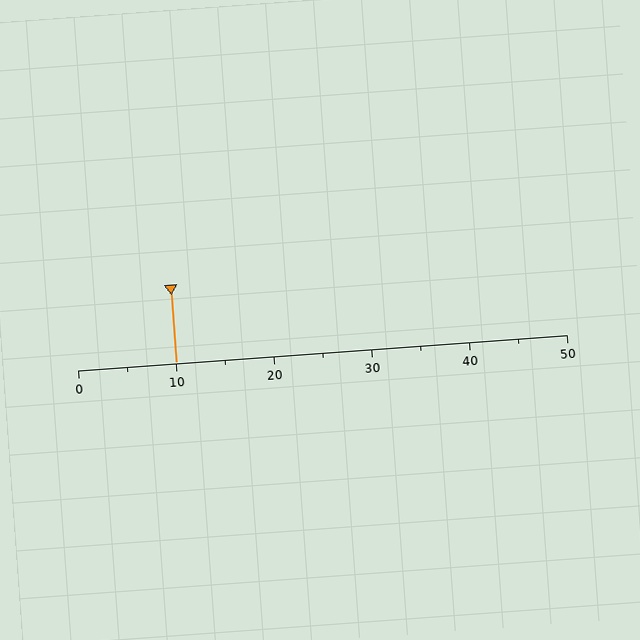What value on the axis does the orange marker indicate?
The marker indicates approximately 10.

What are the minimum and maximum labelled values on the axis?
The axis runs from 0 to 50.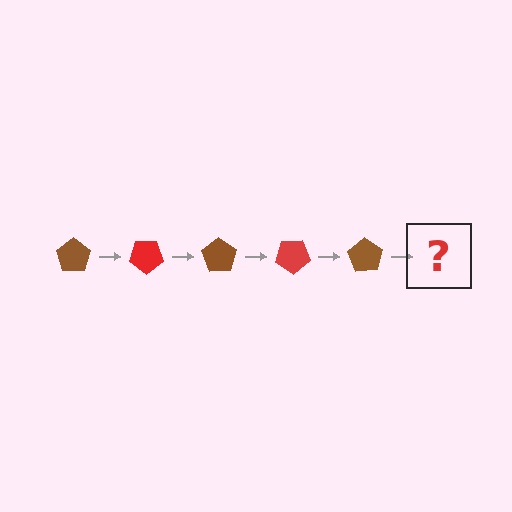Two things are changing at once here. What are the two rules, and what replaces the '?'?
The two rules are that it rotates 35 degrees each step and the color cycles through brown and red. The '?' should be a red pentagon, rotated 175 degrees from the start.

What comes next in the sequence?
The next element should be a red pentagon, rotated 175 degrees from the start.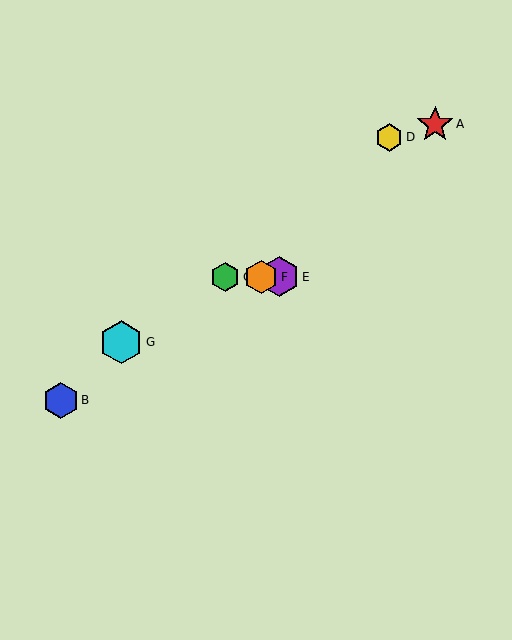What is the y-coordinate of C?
Object C is at y≈277.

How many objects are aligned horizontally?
3 objects (C, E, F) are aligned horizontally.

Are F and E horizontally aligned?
Yes, both are at y≈277.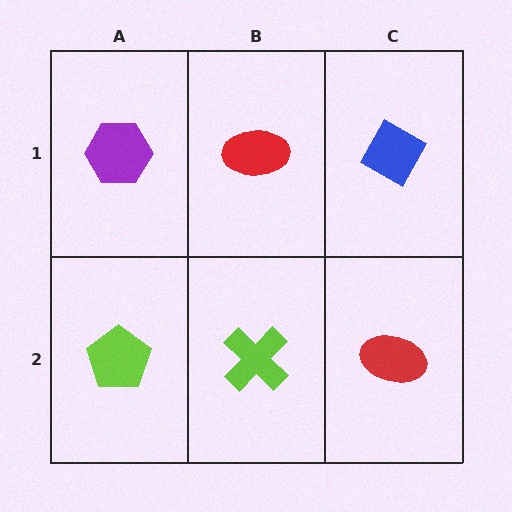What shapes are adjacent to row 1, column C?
A red ellipse (row 2, column C), a red ellipse (row 1, column B).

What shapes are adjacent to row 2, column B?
A red ellipse (row 1, column B), a lime pentagon (row 2, column A), a red ellipse (row 2, column C).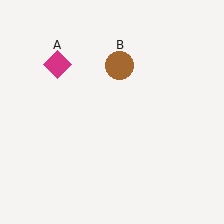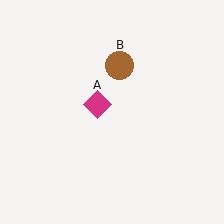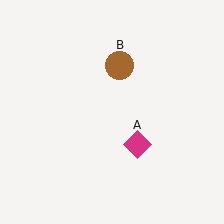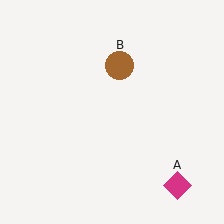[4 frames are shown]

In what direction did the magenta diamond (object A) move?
The magenta diamond (object A) moved down and to the right.